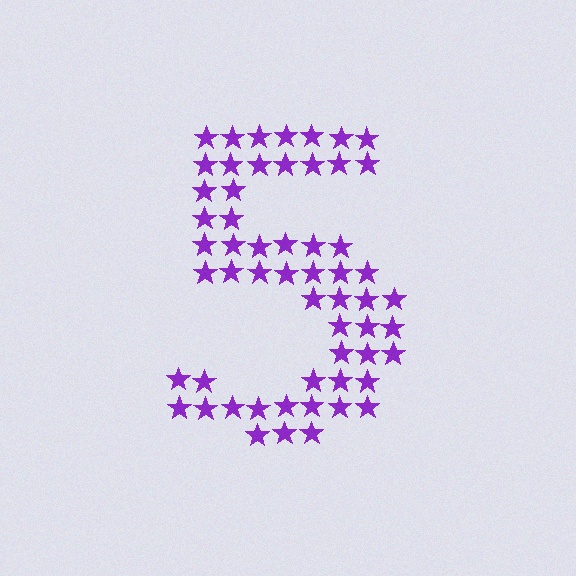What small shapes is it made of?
It is made of small stars.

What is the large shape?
The large shape is the digit 5.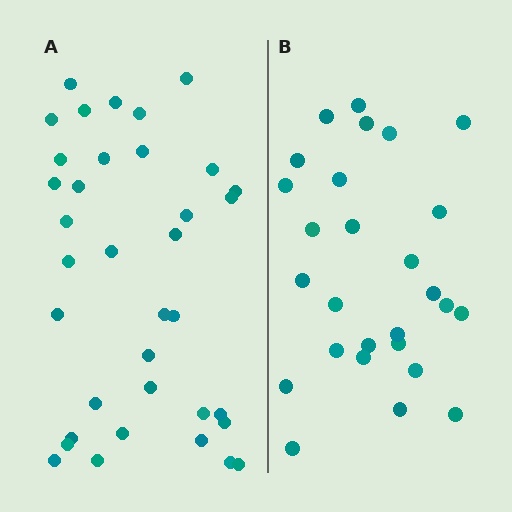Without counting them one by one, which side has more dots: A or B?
Region A (the left region) has more dots.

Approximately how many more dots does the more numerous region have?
Region A has roughly 8 or so more dots than region B.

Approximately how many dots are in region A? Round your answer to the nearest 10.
About 40 dots. (The exact count is 36, which rounds to 40.)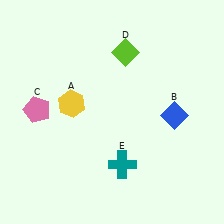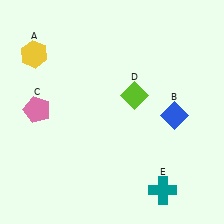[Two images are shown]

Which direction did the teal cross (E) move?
The teal cross (E) moved right.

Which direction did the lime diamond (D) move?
The lime diamond (D) moved down.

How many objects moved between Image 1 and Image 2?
3 objects moved between the two images.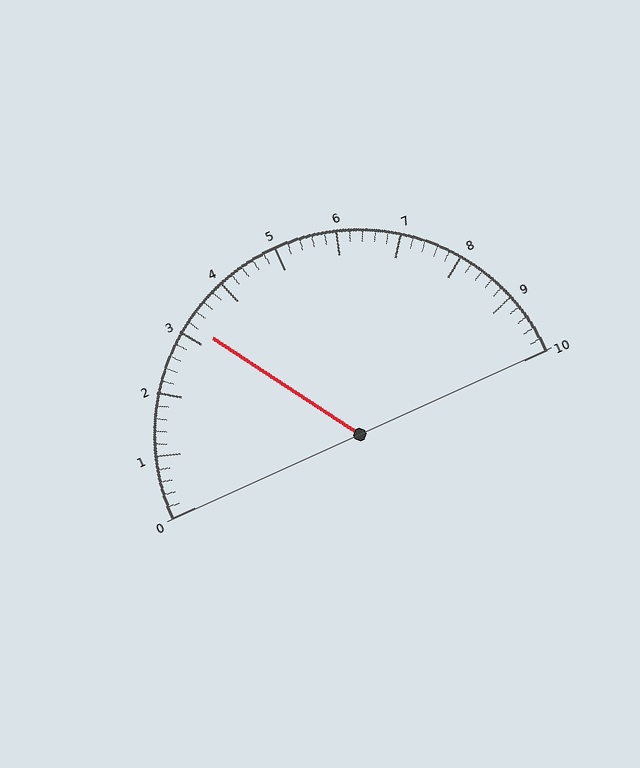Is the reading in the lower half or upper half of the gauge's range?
The reading is in the lower half of the range (0 to 10).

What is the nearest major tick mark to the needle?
The nearest major tick mark is 3.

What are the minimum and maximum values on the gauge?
The gauge ranges from 0 to 10.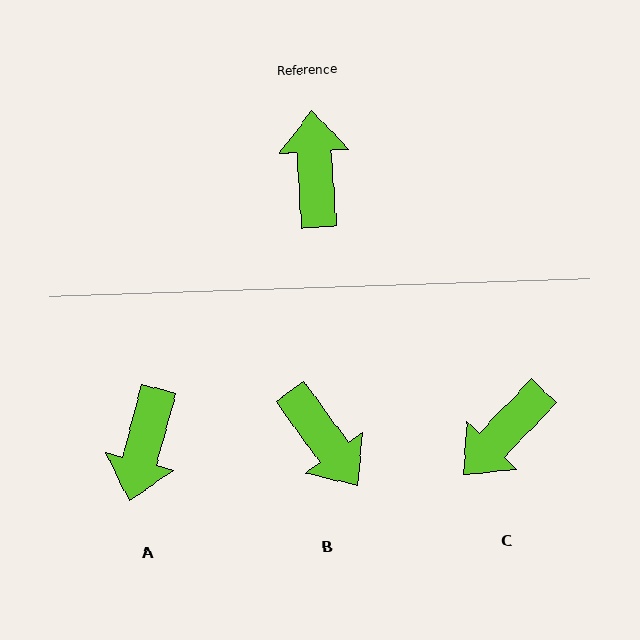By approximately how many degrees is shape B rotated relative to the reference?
Approximately 148 degrees clockwise.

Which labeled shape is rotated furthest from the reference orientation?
A, about 162 degrees away.